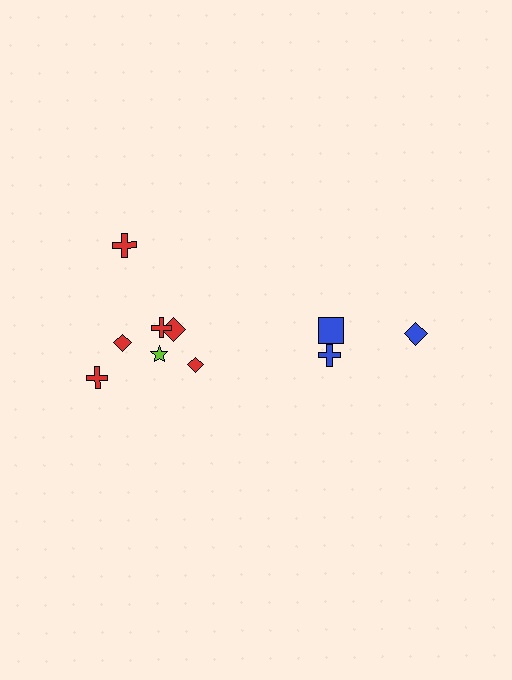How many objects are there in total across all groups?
There are 10 objects.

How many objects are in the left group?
There are 7 objects.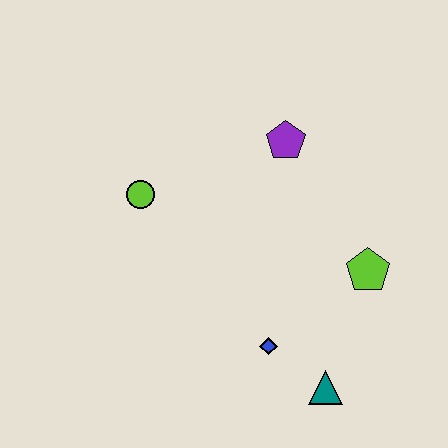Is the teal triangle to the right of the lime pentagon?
No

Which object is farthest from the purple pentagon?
The teal triangle is farthest from the purple pentagon.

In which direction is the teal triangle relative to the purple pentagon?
The teal triangle is below the purple pentagon.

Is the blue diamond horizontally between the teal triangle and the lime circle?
Yes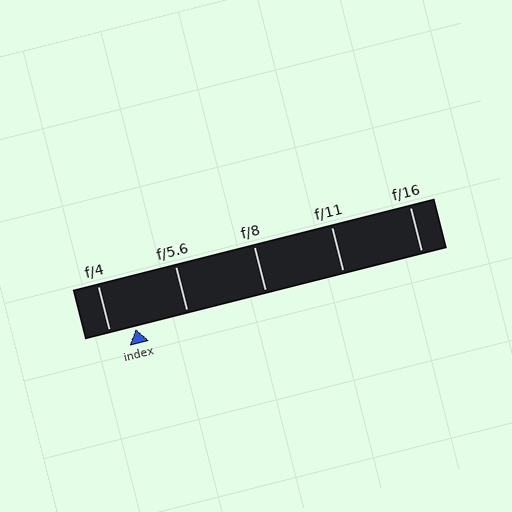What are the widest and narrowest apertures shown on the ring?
The widest aperture shown is f/4 and the narrowest is f/16.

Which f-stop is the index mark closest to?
The index mark is closest to f/4.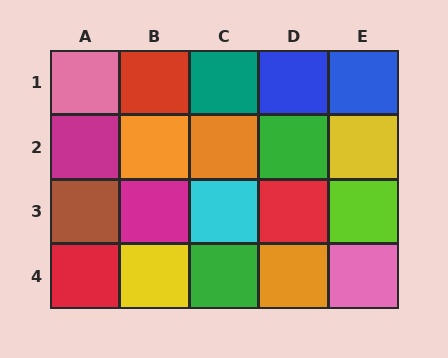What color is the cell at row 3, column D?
Red.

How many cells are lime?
1 cell is lime.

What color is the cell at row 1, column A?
Pink.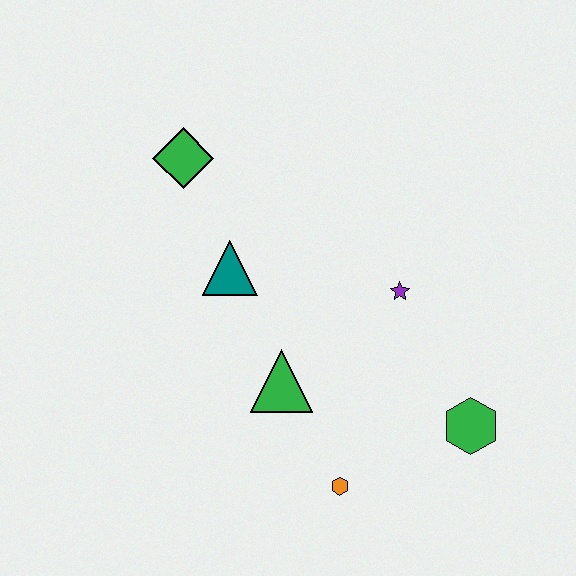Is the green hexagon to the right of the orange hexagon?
Yes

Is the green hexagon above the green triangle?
No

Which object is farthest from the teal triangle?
The green hexagon is farthest from the teal triangle.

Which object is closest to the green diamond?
The teal triangle is closest to the green diamond.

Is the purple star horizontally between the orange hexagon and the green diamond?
No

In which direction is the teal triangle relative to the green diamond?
The teal triangle is below the green diamond.